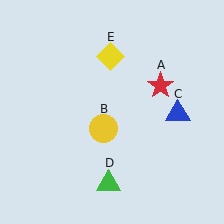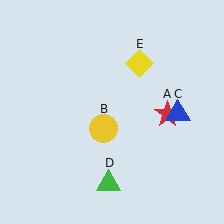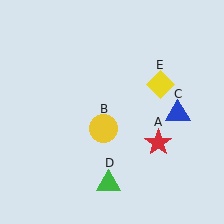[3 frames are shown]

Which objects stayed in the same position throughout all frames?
Yellow circle (object B) and blue triangle (object C) and green triangle (object D) remained stationary.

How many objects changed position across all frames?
2 objects changed position: red star (object A), yellow diamond (object E).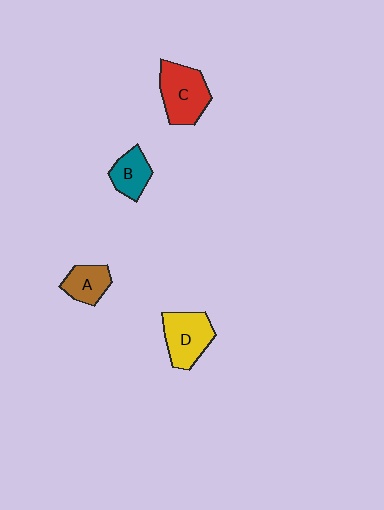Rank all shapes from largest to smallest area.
From largest to smallest: C (red), D (yellow), B (teal), A (brown).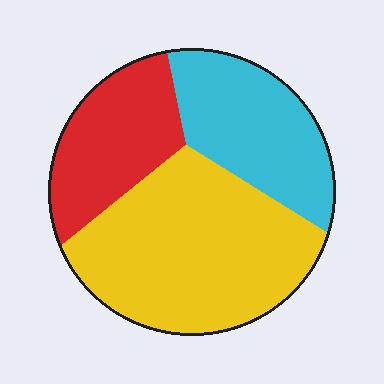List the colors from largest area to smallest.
From largest to smallest: yellow, cyan, red.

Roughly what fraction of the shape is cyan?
Cyan takes up between a sixth and a third of the shape.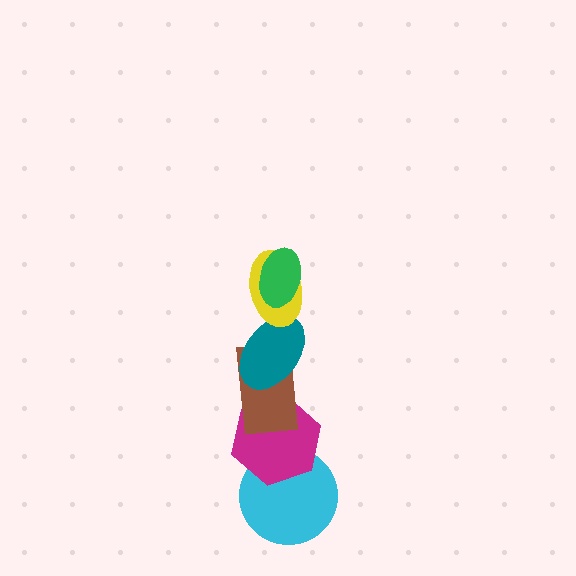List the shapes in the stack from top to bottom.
From top to bottom: the green ellipse, the yellow ellipse, the teal ellipse, the brown rectangle, the magenta hexagon, the cyan circle.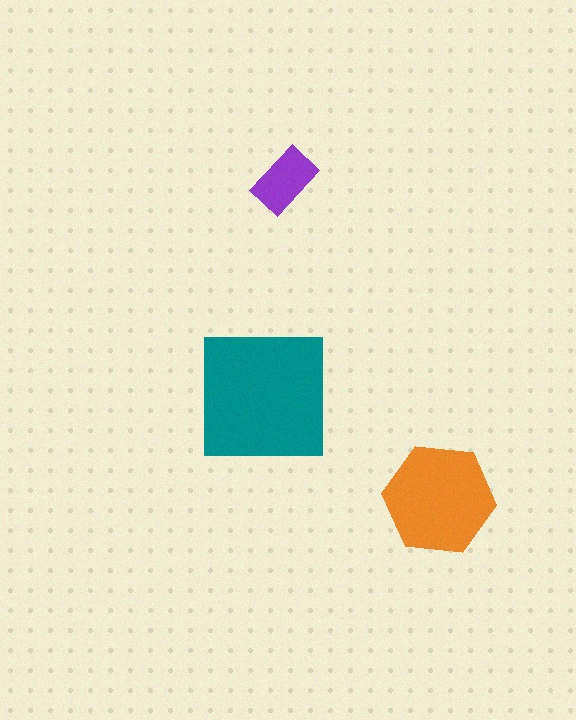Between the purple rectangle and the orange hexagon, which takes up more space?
The orange hexagon.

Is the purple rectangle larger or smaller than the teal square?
Smaller.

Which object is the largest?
The teal square.